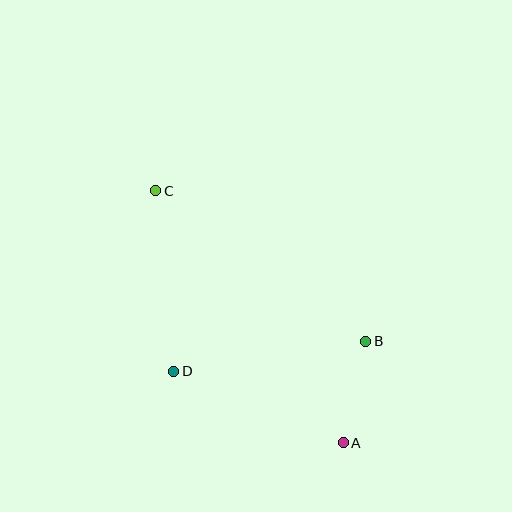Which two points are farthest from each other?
Points A and C are farthest from each other.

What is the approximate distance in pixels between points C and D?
The distance between C and D is approximately 182 pixels.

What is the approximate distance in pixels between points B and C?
The distance between B and C is approximately 258 pixels.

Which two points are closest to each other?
Points A and B are closest to each other.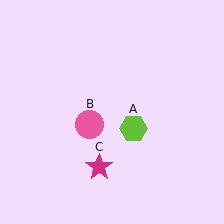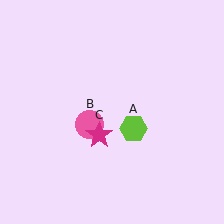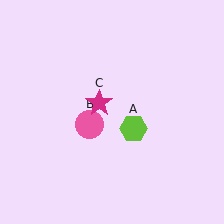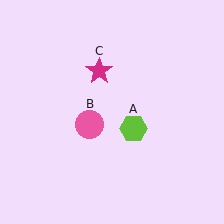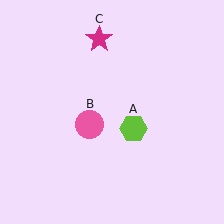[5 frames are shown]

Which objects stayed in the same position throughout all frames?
Lime hexagon (object A) and pink circle (object B) remained stationary.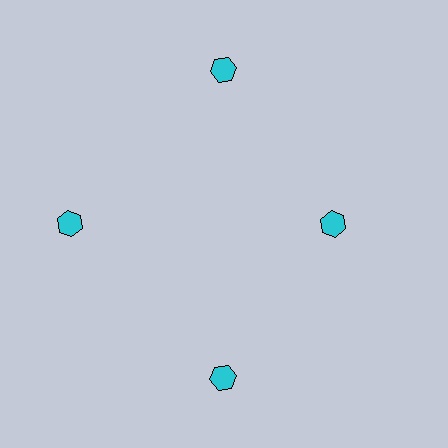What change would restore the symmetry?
The symmetry would be restored by moving it outward, back onto the ring so that all 4 hexagons sit at equal angles and equal distance from the center.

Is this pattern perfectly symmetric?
No. The 4 cyan hexagons are arranged in a ring, but one element near the 3 o'clock position is pulled inward toward the center, breaking the 4-fold rotational symmetry.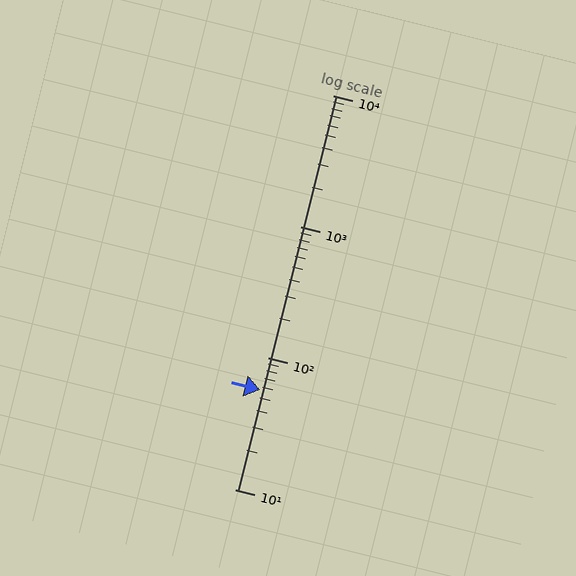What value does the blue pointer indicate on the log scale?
The pointer indicates approximately 57.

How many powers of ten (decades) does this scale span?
The scale spans 3 decades, from 10 to 10000.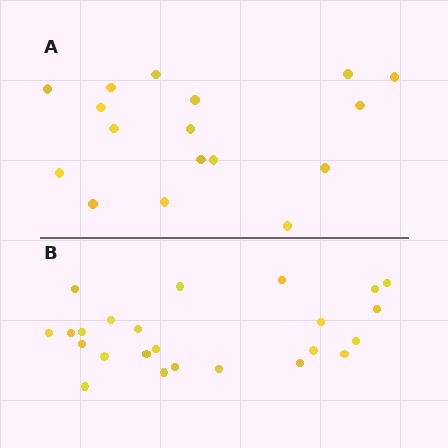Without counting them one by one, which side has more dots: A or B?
Region B (the bottom region) has more dots.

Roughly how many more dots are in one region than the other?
Region B has roughly 8 or so more dots than region A.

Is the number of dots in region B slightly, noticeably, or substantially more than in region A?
Region B has noticeably more, but not dramatically so. The ratio is roughly 1.4 to 1.